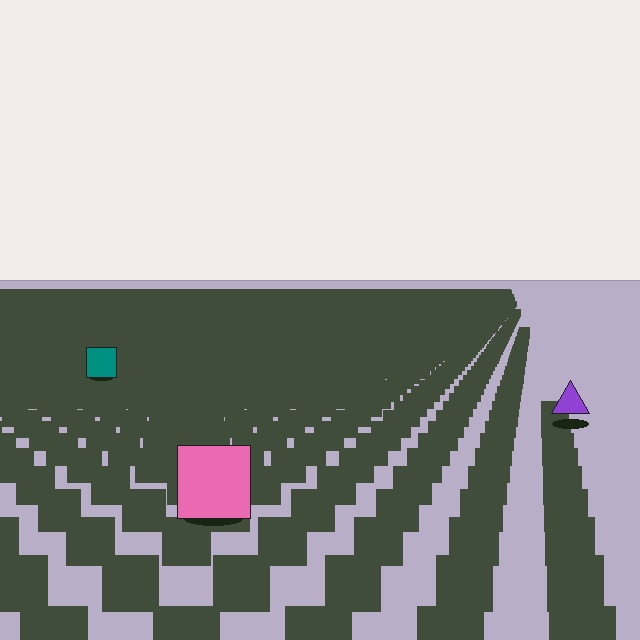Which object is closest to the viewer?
The pink square is closest. The texture marks near it are larger and more spread out.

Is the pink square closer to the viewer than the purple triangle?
Yes. The pink square is closer — you can tell from the texture gradient: the ground texture is coarser near it.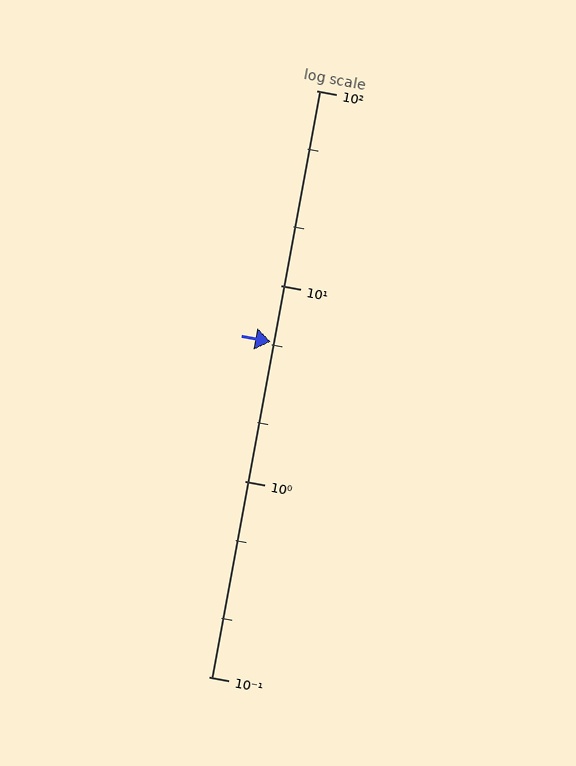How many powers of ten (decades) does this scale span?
The scale spans 3 decades, from 0.1 to 100.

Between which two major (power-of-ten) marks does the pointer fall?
The pointer is between 1 and 10.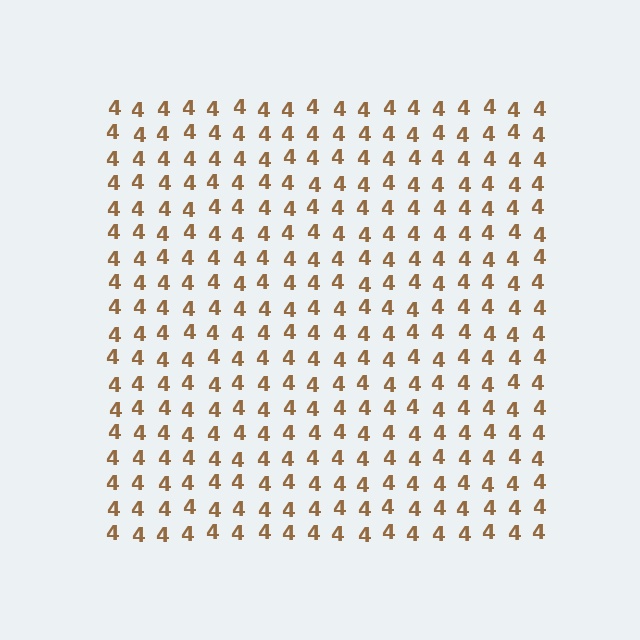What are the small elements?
The small elements are digit 4's.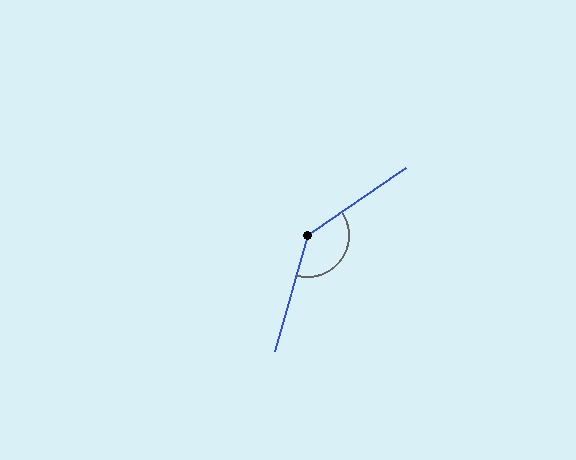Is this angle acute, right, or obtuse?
It is obtuse.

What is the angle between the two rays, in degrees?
Approximately 140 degrees.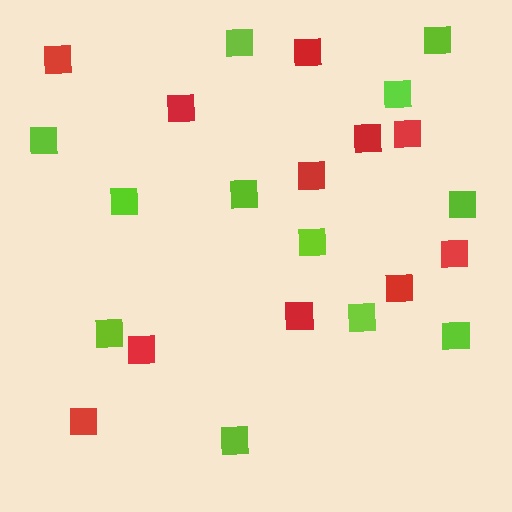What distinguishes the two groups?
There are 2 groups: one group of red squares (11) and one group of lime squares (12).